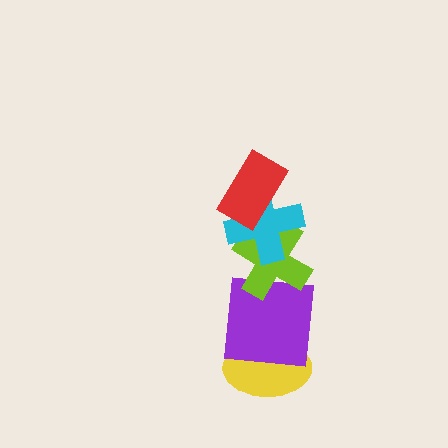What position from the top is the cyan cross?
The cyan cross is 2nd from the top.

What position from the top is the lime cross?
The lime cross is 3rd from the top.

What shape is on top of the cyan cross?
The red rectangle is on top of the cyan cross.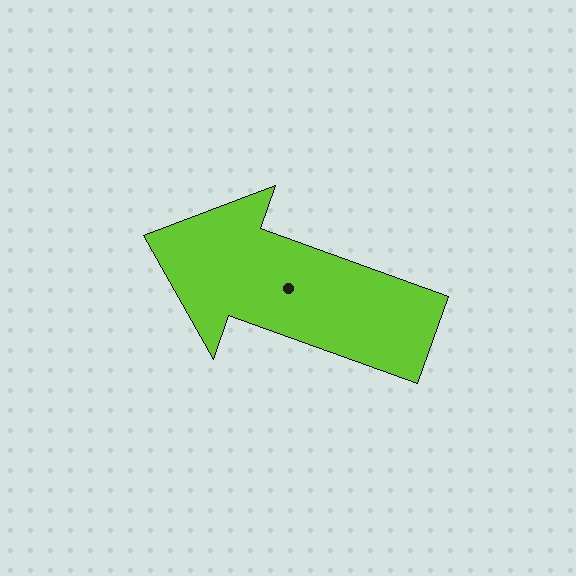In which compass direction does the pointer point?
West.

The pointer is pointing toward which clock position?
Roughly 10 o'clock.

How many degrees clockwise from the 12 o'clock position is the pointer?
Approximately 290 degrees.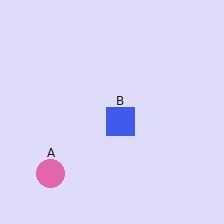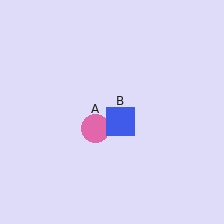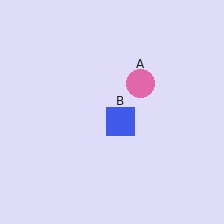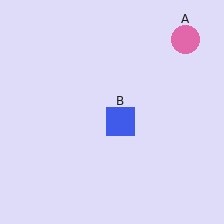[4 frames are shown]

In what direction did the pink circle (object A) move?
The pink circle (object A) moved up and to the right.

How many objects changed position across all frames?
1 object changed position: pink circle (object A).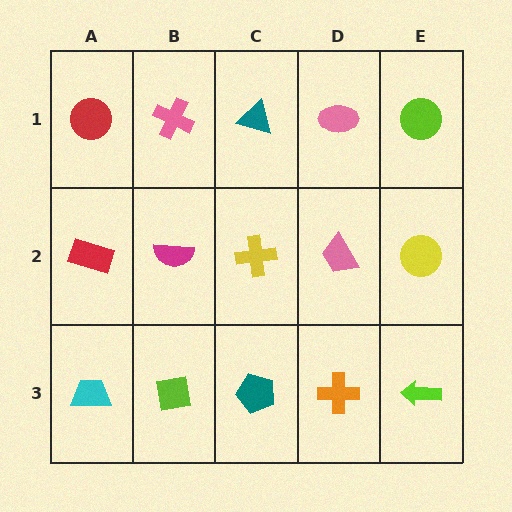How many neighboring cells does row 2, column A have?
3.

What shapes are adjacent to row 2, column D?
A pink ellipse (row 1, column D), an orange cross (row 3, column D), a yellow cross (row 2, column C), a yellow circle (row 2, column E).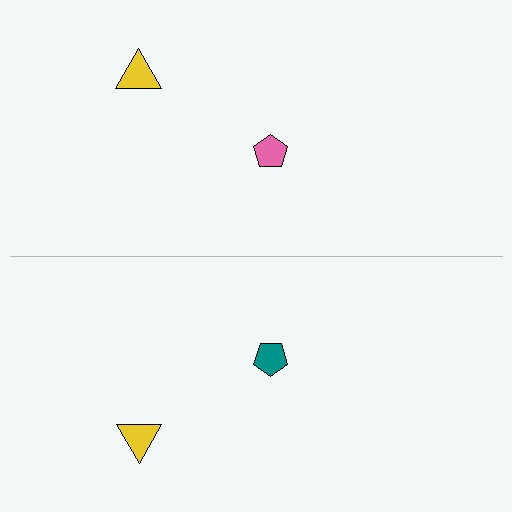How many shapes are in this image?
There are 4 shapes in this image.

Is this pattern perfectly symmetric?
No, the pattern is not perfectly symmetric. The teal pentagon on the bottom side breaks the symmetry — its mirror counterpart is pink.